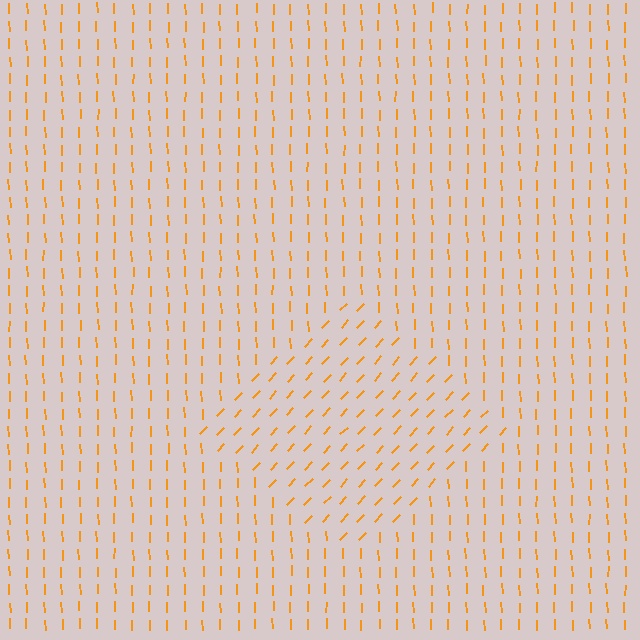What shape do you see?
I see a diamond.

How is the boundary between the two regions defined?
The boundary is defined purely by a change in line orientation (approximately 45 degrees difference). All lines are the same color and thickness.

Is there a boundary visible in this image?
Yes, there is a texture boundary formed by a change in line orientation.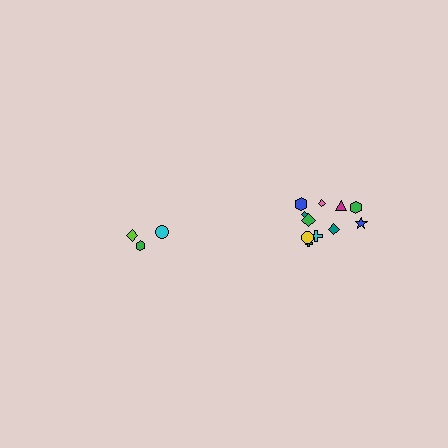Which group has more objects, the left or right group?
The right group.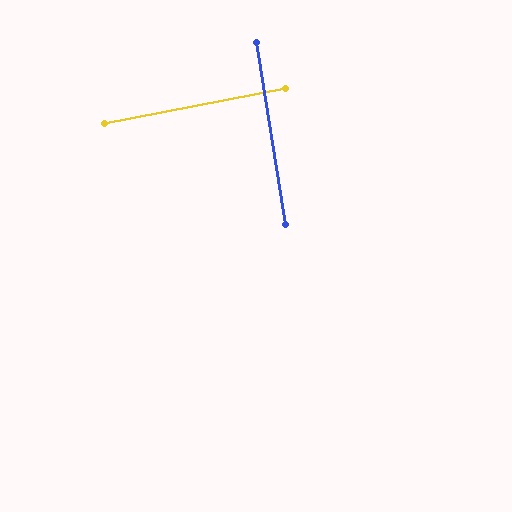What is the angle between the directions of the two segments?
Approximately 88 degrees.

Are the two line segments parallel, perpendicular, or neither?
Perpendicular — they meet at approximately 88°.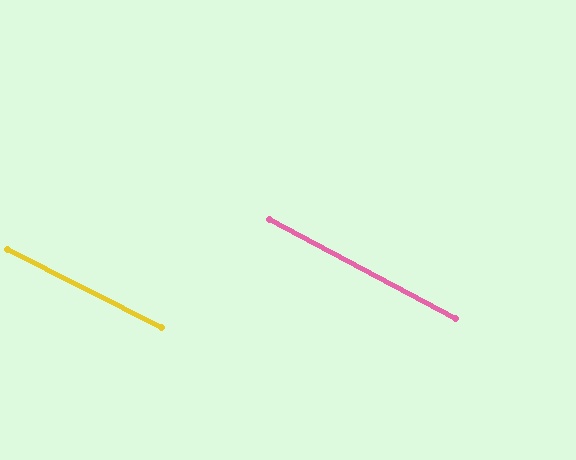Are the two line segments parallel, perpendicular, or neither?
Parallel — their directions differ by only 1.3°.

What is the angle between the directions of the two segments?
Approximately 1 degree.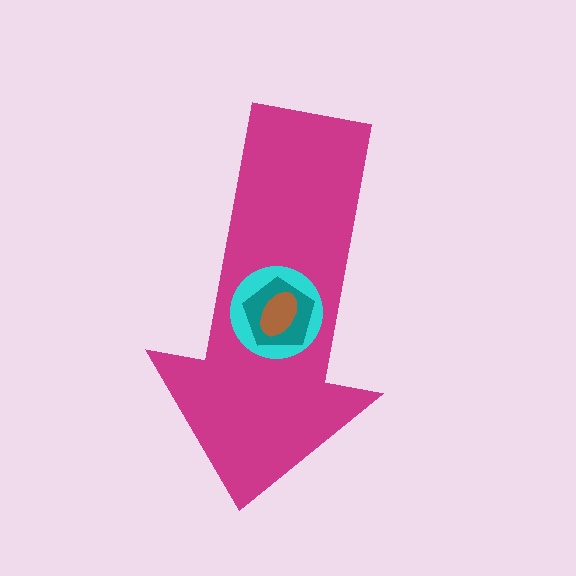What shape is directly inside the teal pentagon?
The brown ellipse.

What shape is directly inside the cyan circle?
The teal pentagon.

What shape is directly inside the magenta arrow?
The cyan circle.